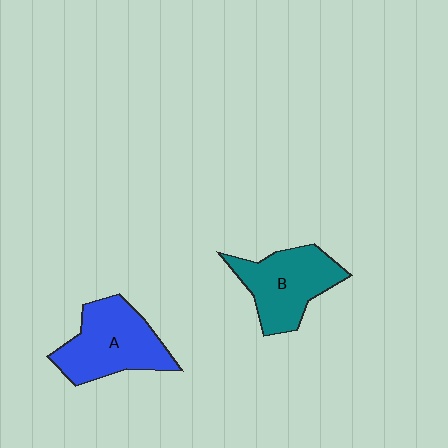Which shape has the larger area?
Shape A (blue).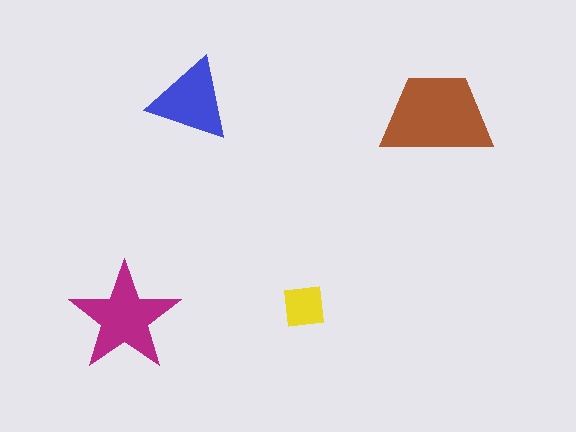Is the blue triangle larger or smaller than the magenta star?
Smaller.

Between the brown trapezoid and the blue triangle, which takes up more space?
The brown trapezoid.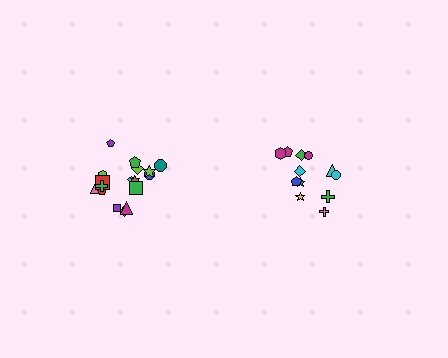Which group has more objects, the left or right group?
The left group.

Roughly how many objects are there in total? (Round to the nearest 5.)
Roughly 30 objects in total.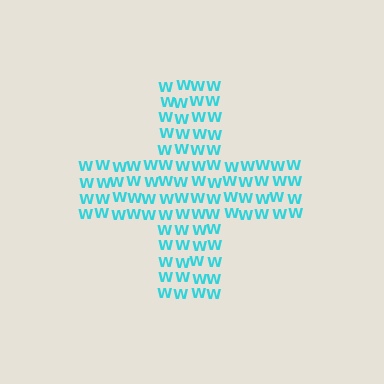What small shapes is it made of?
It is made of small letter W's.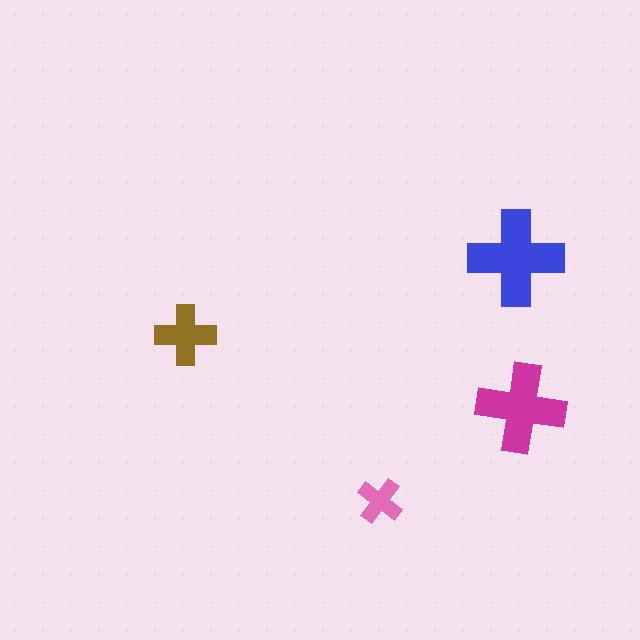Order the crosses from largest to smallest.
the blue one, the magenta one, the brown one, the pink one.